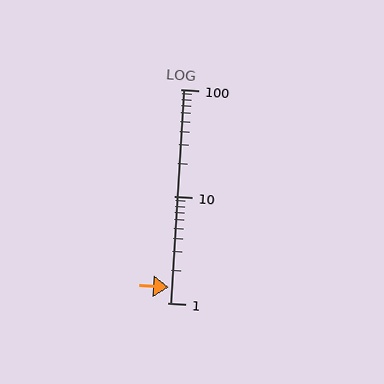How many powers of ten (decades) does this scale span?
The scale spans 2 decades, from 1 to 100.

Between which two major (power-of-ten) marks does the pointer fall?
The pointer is between 1 and 10.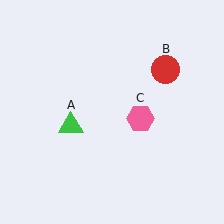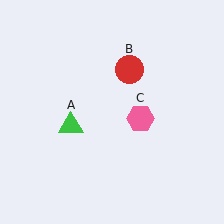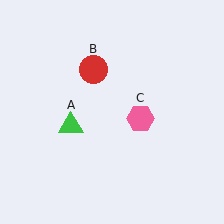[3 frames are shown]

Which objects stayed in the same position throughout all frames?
Green triangle (object A) and pink hexagon (object C) remained stationary.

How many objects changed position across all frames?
1 object changed position: red circle (object B).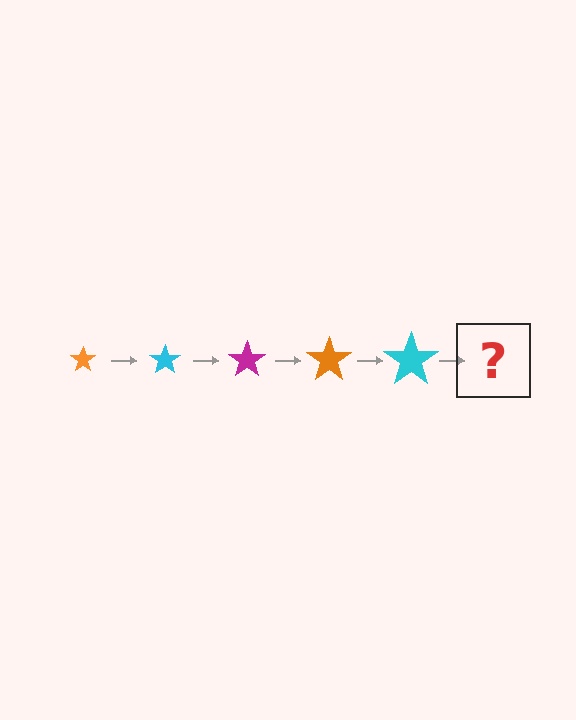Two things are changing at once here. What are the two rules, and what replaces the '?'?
The two rules are that the star grows larger each step and the color cycles through orange, cyan, and magenta. The '?' should be a magenta star, larger than the previous one.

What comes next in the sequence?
The next element should be a magenta star, larger than the previous one.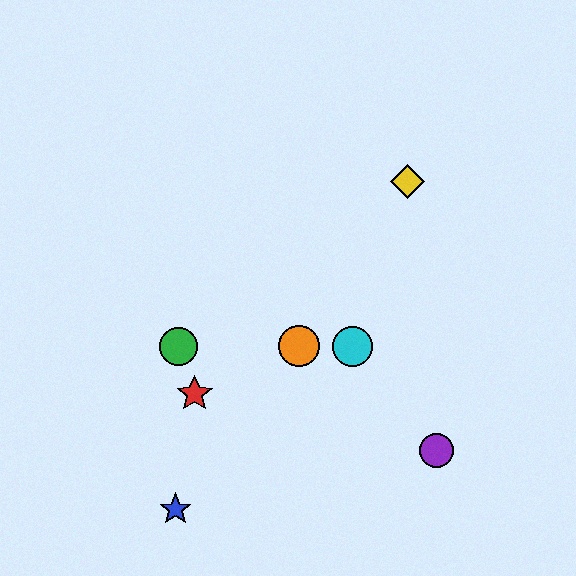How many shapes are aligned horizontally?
3 shapes (the green circle, the orange circle, the cyan circle) are aligned horizontally.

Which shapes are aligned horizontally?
The green circle, the orange circle, the cyan circle are aligned horizontally.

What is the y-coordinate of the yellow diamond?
The yellow diamond is at y≈181.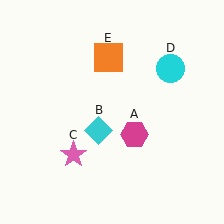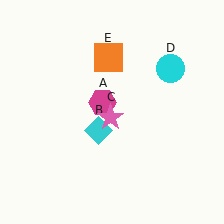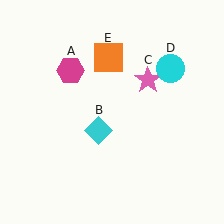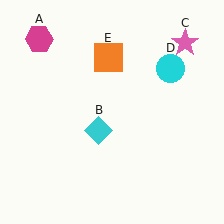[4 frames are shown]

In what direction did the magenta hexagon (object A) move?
The magenta hexagon (object A) moved up and to the left.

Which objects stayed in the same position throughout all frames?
Cyan diamond (object B) and cyan circle (object D) and orange square (object E) remained stationary.